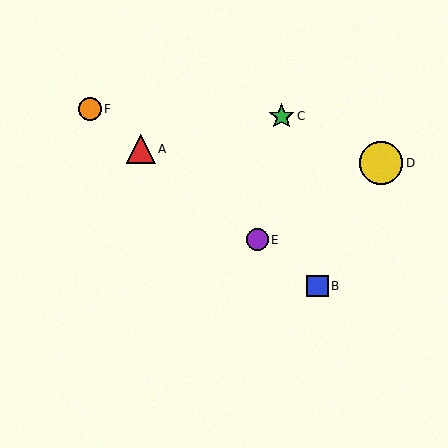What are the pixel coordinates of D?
Object D is at (381, 163).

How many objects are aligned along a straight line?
4 objects (A, B, E, F) are aligned along a straight line.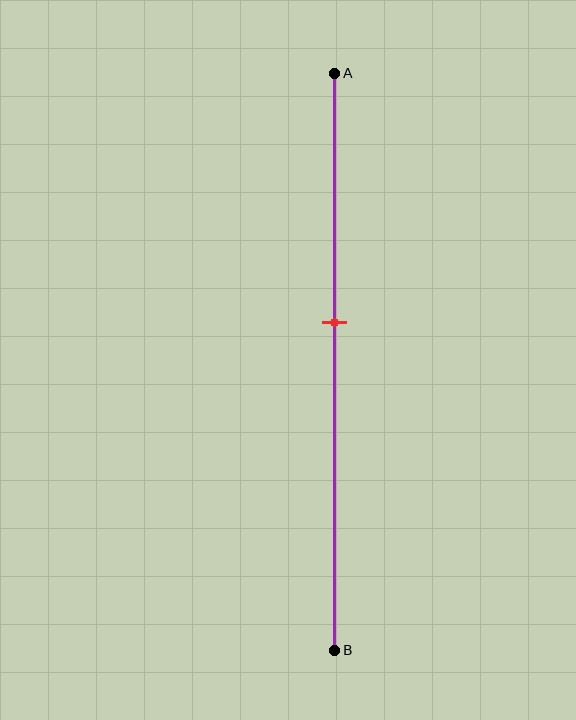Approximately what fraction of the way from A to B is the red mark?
The red mark is approximately 45% of the way from A to B.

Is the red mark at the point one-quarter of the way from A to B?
No, the mark is at about 45% from A, not at the 25% one-quarter point.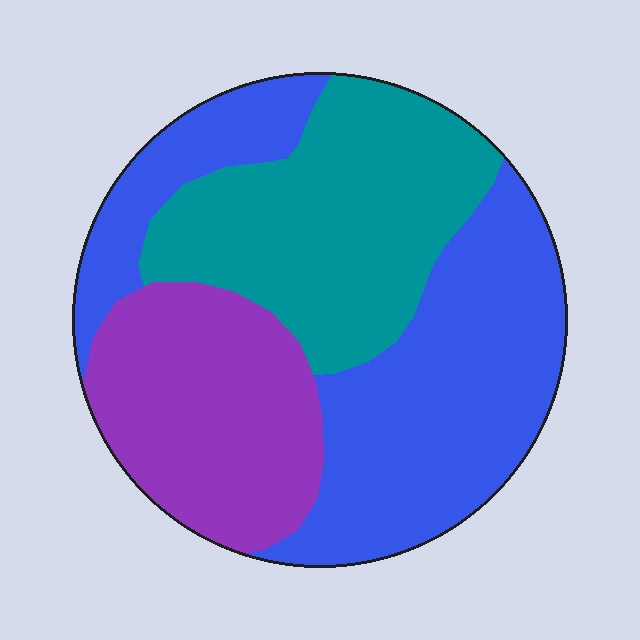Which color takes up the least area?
Purple, at roughly 25%.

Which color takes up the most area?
Blue, at roughly 45%.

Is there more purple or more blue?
Blue.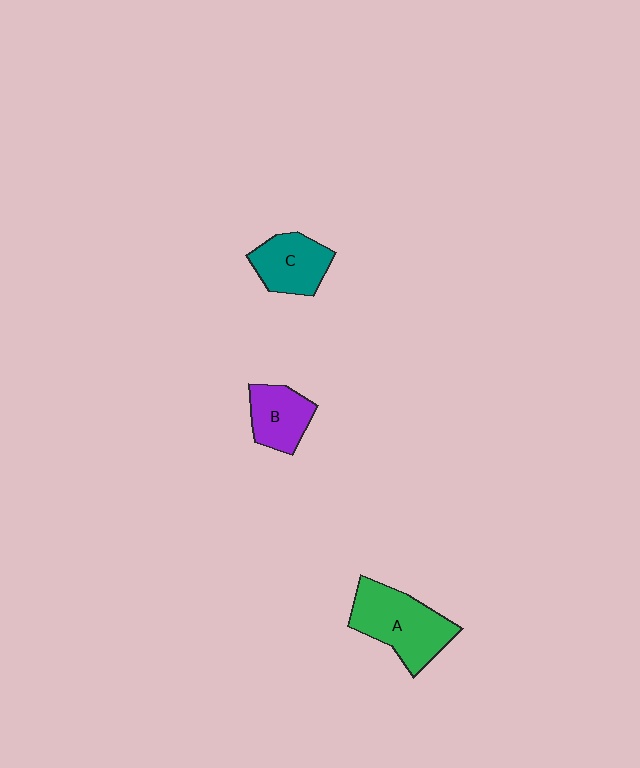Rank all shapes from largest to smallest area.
From largest to smallest: A (green), C (teal), B (purple).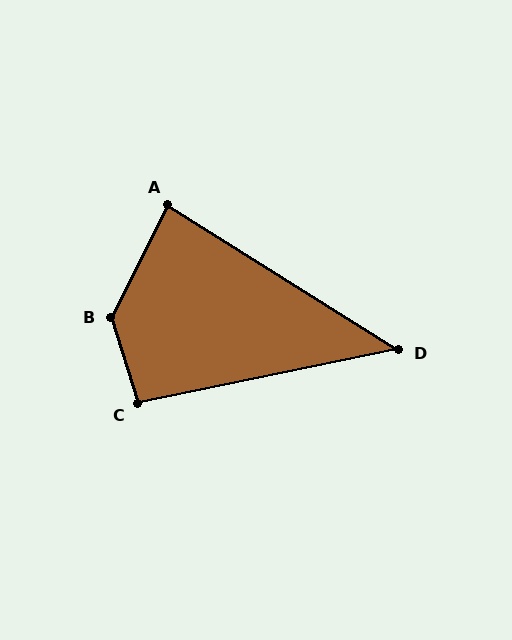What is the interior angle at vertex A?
Approximately 85 degrees (acute).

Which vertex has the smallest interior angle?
D, at approximately 44 degrees.